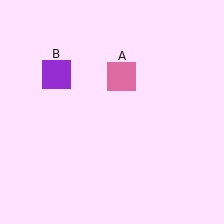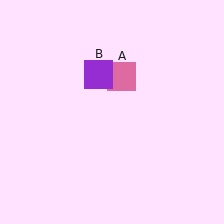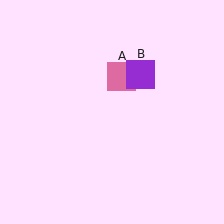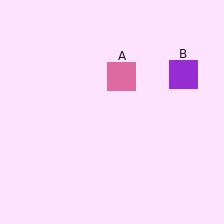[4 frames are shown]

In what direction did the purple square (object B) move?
The purple square (object B) moved right.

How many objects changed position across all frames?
1 object changed position: purple square (object B).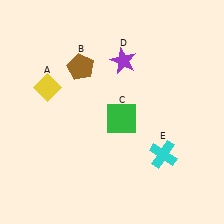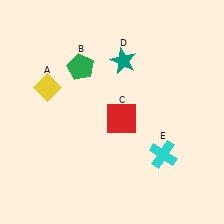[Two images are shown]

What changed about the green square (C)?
In Image 1, C is green. In Image 2, it changed to red.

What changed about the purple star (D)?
In Image 1, D is purple. In Image 2, it changed to teal.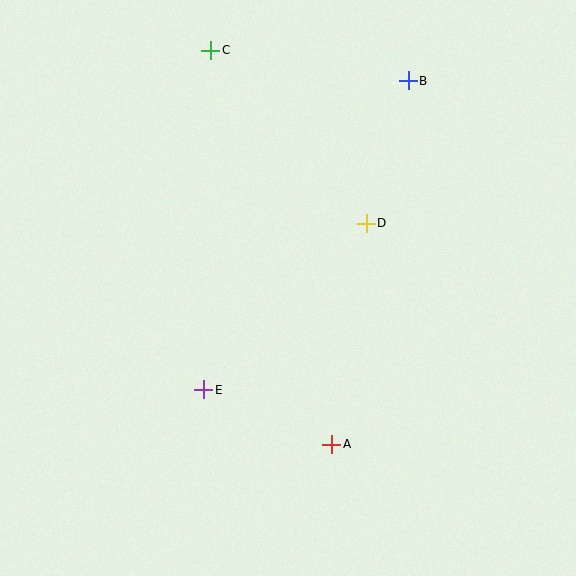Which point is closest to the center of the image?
Point D at (366, 223) is closest to the center.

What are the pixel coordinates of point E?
Point E is at (204, 390).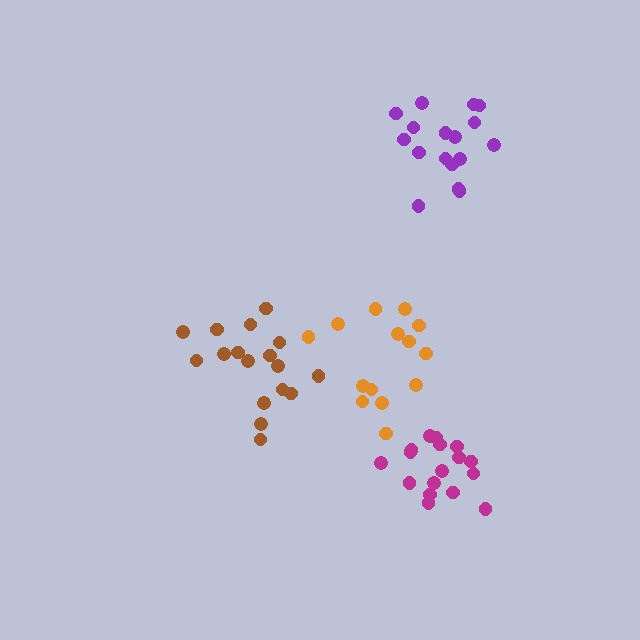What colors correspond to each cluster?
The clusters are colored: brown, magenta, purple, orange.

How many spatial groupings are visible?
There are 4 spatial groupings.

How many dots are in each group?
Group 1: 17 dots, Group 2: 17 dots, Group 3: 17 dots, Group 4: 14 dots (65 total).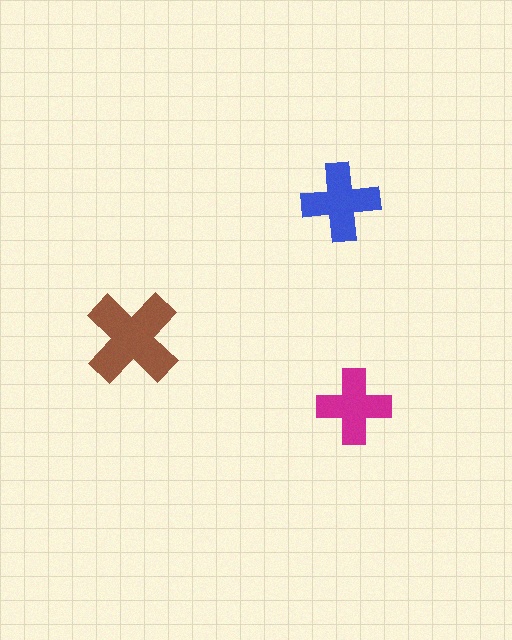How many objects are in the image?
There are 3 objects in the image.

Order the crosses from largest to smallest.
the brown one, the blue one, the magenta one.